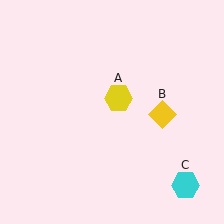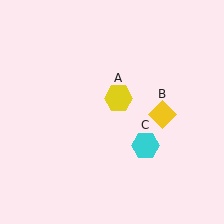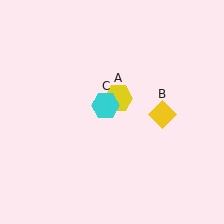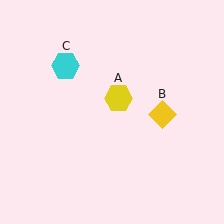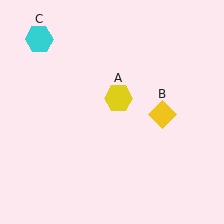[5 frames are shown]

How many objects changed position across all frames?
1 object changed position: cyan hexagon (object C).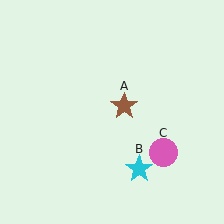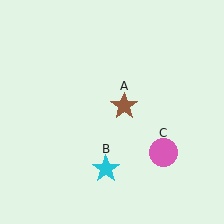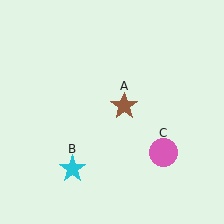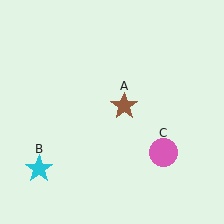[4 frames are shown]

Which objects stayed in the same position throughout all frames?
Brown star (object A) and pink circle (object C) remained stationary.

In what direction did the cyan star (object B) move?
The cyan star (object B) moved left.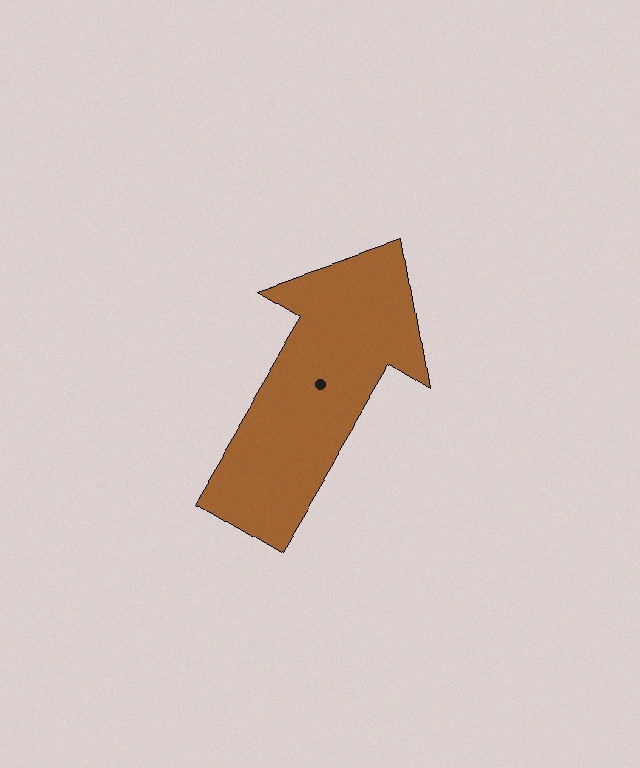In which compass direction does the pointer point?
Northeast.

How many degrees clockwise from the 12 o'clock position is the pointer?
Approximately 31 degrees.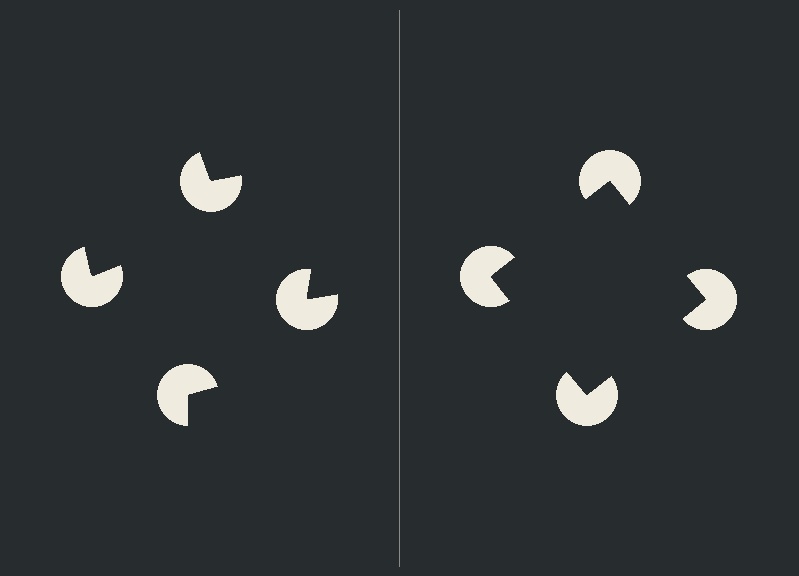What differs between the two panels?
The pac-man discs are positioned identically on both sides; only the wedge orientations differ. On the right they align to a square; on the left they are misaligned.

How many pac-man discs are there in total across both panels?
8 — 4 on each side.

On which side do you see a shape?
An illusory square appears on the right side. On the left side the wedge cuts are rotated, so no coherent shape forms.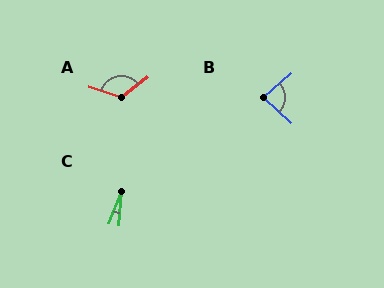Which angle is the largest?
A, at approximately 124 degrees.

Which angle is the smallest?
C, at approximately 18 degrees.